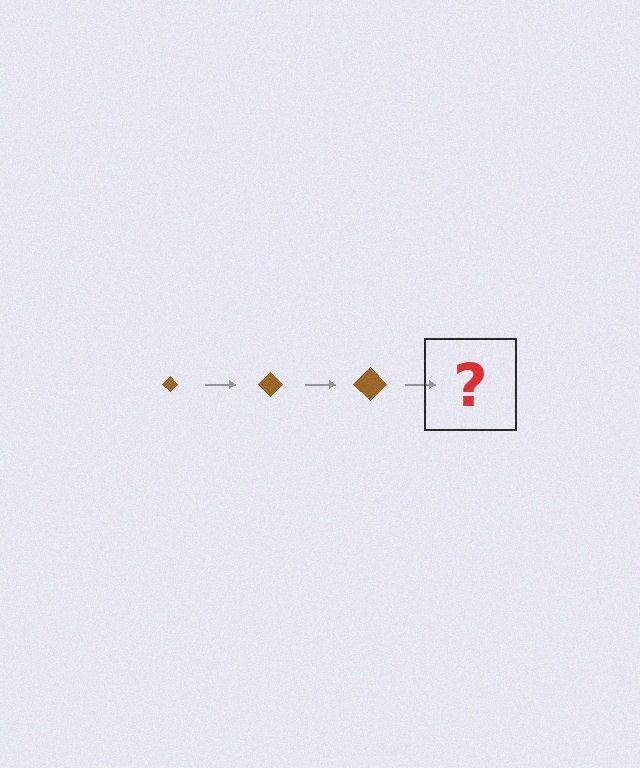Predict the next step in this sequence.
The next step is a brown diamond, larger than the previous one.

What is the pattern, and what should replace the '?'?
The pattern is that the diamond gets progressively larger each step. The '?' should be a brown diamond, larger than the previous one.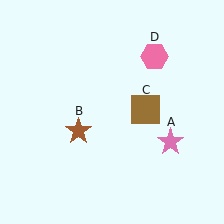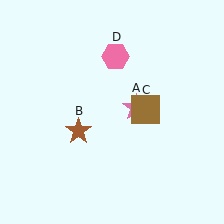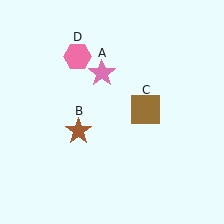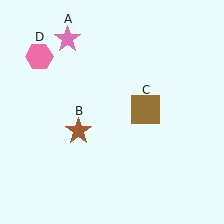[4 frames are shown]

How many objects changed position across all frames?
2 objects changed position: pink star (object A), pink hexagon (object D).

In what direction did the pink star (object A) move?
The pink star (object A) moved up and to the left.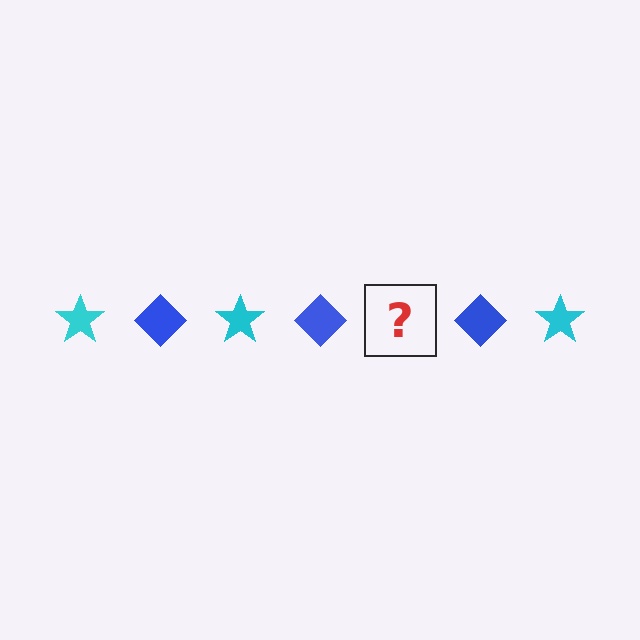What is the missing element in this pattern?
The missing element is a cyan star.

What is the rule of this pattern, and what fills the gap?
The rule is that the pattern alternates between cyan star and blue diamond. The gap should be filled with a cyan star.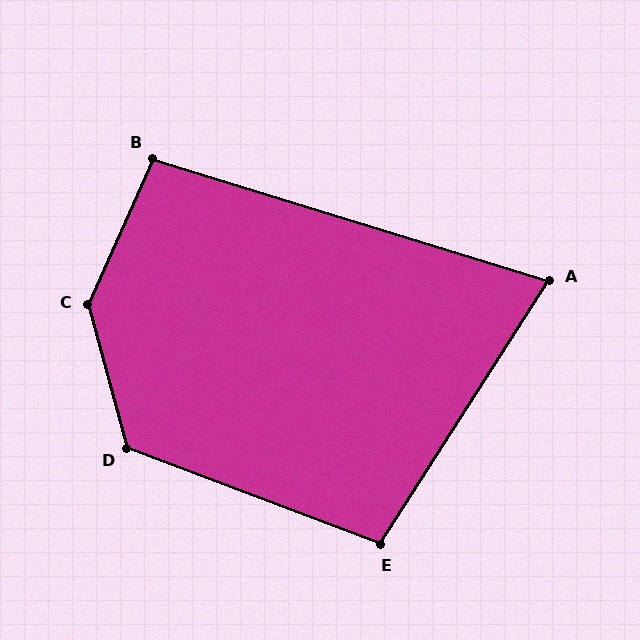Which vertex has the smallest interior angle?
A, at approximately 74 degrees.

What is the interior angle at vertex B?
Approximately 97 degrees (obtuse).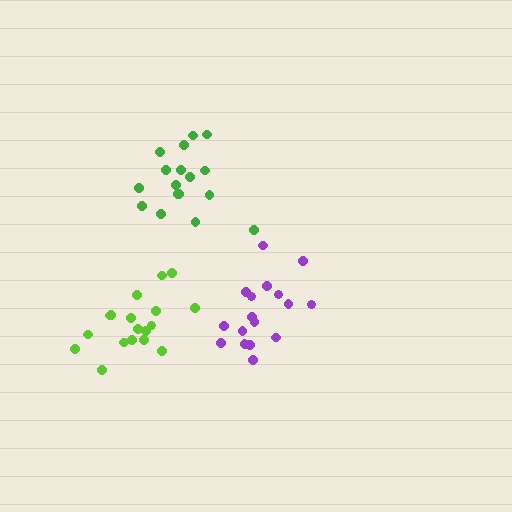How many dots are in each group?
Group 1: 17 dots, Group 2: 18 dots, Group 3: 18 dots (53 total).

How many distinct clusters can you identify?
There are 3 distinct clusters.